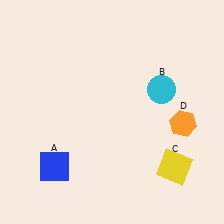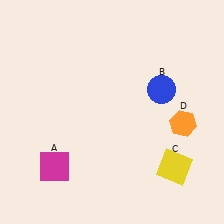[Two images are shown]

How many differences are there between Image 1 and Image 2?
There are 2 differences between the two images.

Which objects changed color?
A changed from blue to magenta. B changed from cyan to blue.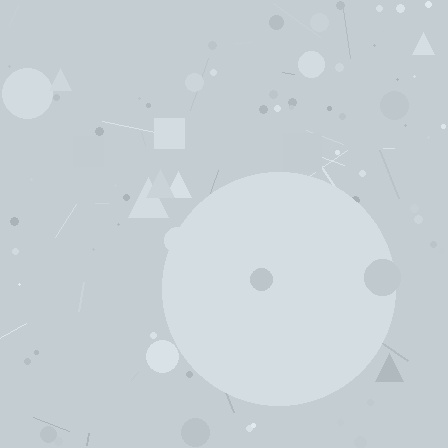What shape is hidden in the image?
A circle is hidden in the image.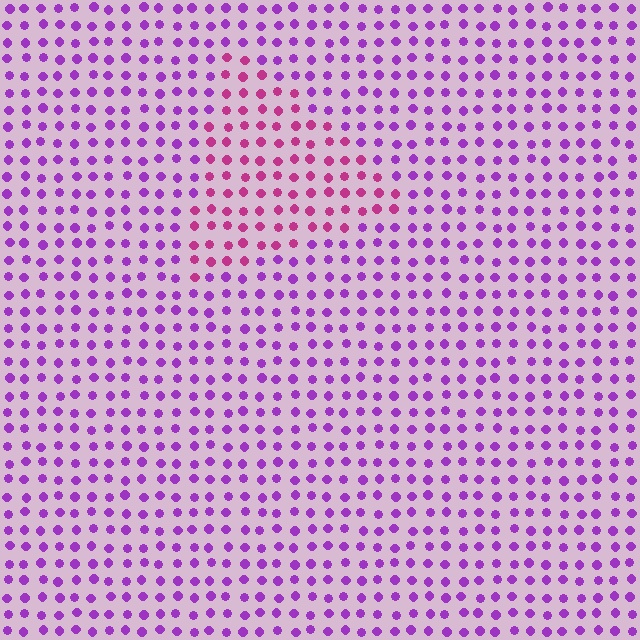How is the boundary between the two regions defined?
The boundary is defined purely by a slight shift in hue (about 38 degrees). Spacing, size, and orientation are identical on both sides.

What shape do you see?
I see a triangle.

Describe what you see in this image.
The image is filled with small purple elements in a uniform arrangement. A triangle-shaped region is visible where the elements are tinted to a slightly different hue, forming a subtle color boundary.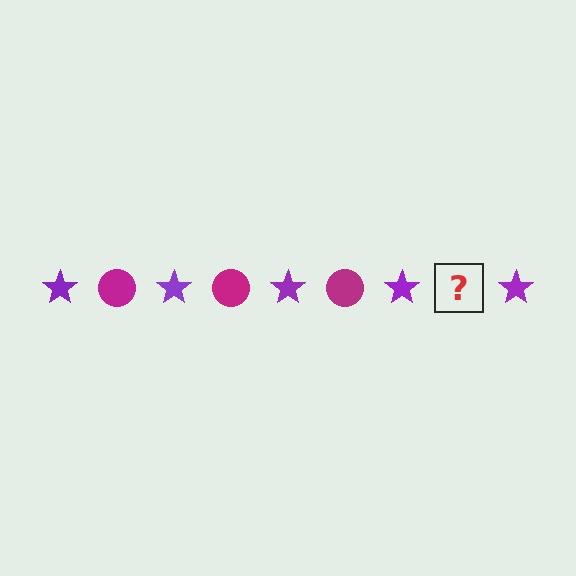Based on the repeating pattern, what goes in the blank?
The blank should be a magenta circle.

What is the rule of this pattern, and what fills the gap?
The rule is that the pattern alternates between purple star and magenta circle. The gap should be filled with a magenta circle.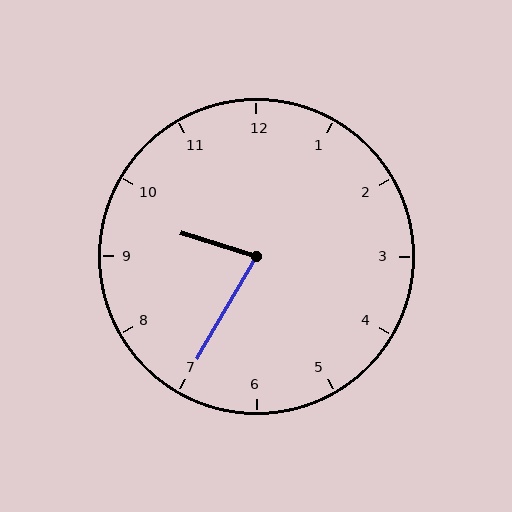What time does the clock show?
9:35.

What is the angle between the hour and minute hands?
Approximately 78 degrees.